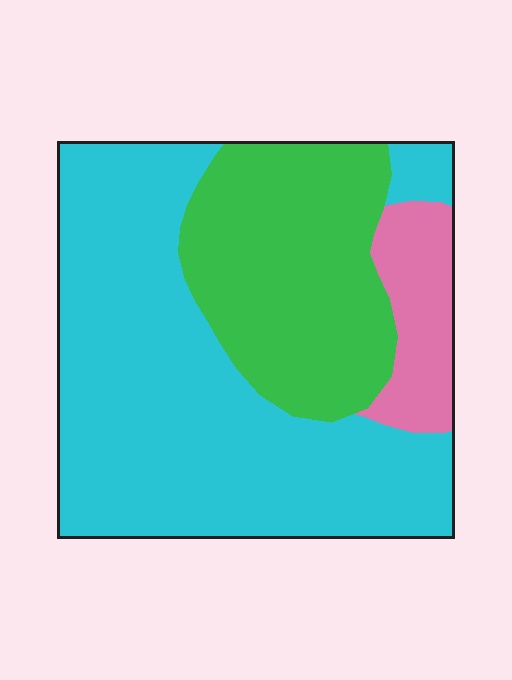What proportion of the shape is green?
Green takes up between a sixth and a third of the shape.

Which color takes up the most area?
Cyan, at roughly 60%.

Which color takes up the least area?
Pink, at roughly 10%.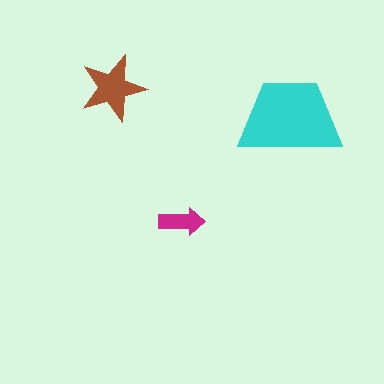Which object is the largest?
The cyan trapezoid.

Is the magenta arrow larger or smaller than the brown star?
Smaller.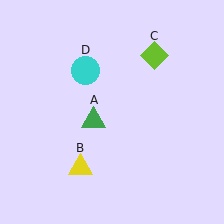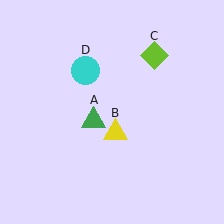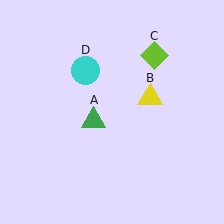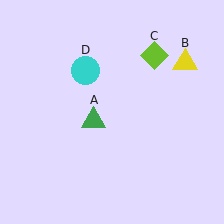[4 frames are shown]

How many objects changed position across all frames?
1 object changed position: yellow triangle (object B).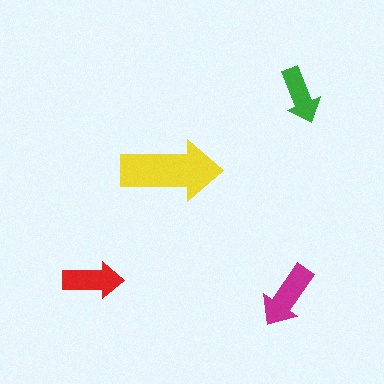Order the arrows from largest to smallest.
the yellow one, the magenta one, the red one, the green one.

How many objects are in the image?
There are 4 objects in the image.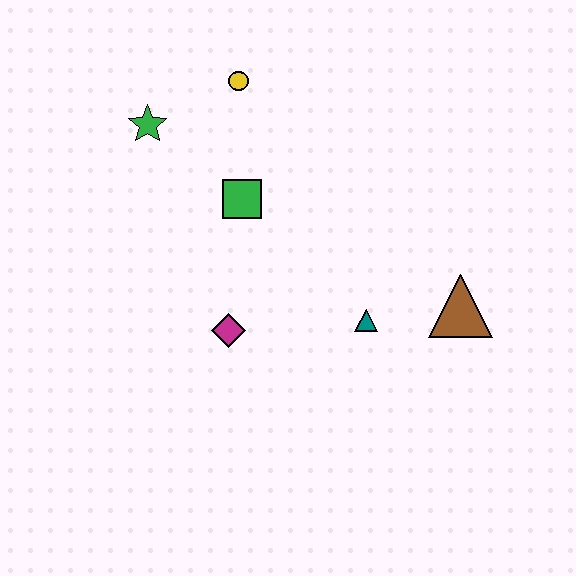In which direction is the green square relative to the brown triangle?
The green square is to the left of the brown triangle.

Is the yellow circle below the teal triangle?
No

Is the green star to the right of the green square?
No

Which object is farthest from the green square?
The brown triangle is farthest from the green square.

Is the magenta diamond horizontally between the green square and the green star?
Yes